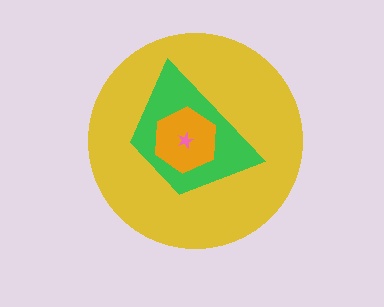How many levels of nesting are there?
4.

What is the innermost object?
The pink star.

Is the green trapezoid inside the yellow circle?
Yes.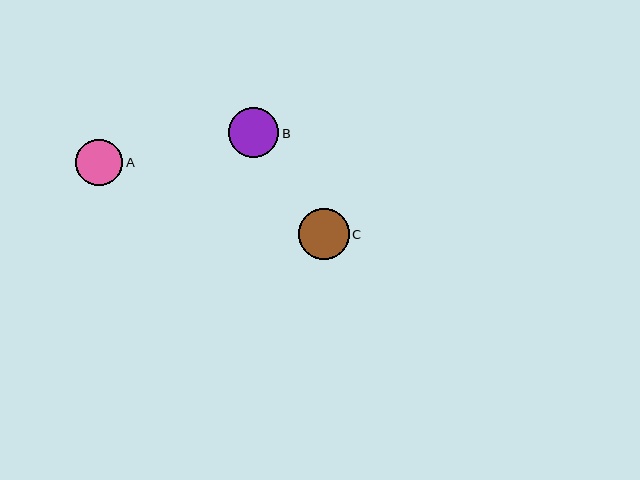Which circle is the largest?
Circle C is the largest with a size of approximately 51 pixels.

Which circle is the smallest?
Circle A is the smallest with a size of approximately 47 pixels.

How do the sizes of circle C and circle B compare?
Circle C and circle B are approximately the same size.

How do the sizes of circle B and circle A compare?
Circle B and circle A are approximately the same size.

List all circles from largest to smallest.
From largest to smallest: C, B, A.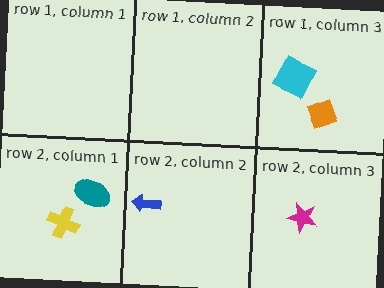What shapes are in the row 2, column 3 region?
The magenta star.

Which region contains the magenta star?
The row 2, column 3 region.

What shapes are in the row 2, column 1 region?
The teal ellipse, the yellow cross.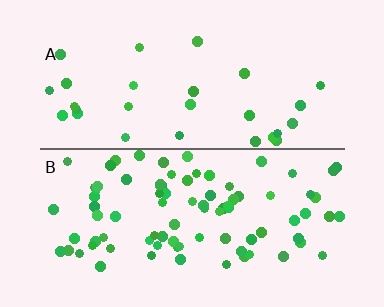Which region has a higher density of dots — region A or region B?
B (the bottom).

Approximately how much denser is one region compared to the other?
Approximately 3.0× — region B over region A.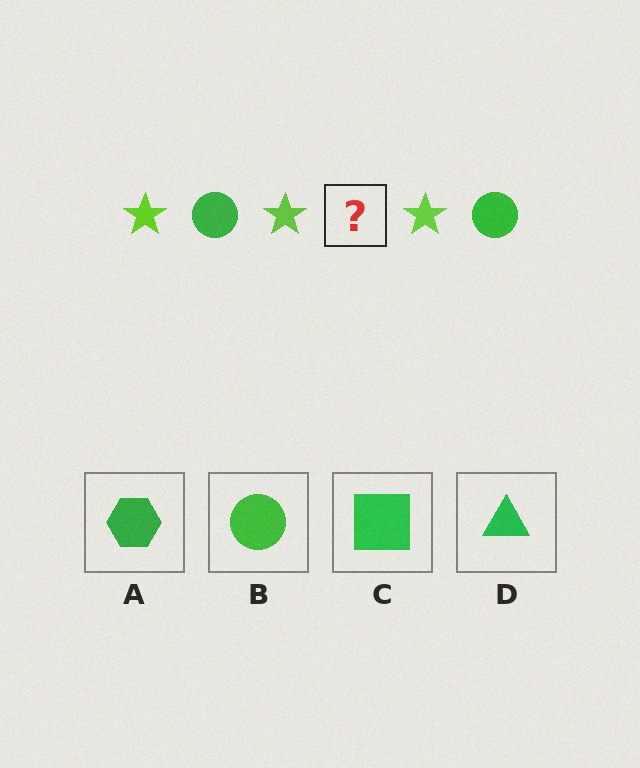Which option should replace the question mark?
Option B.